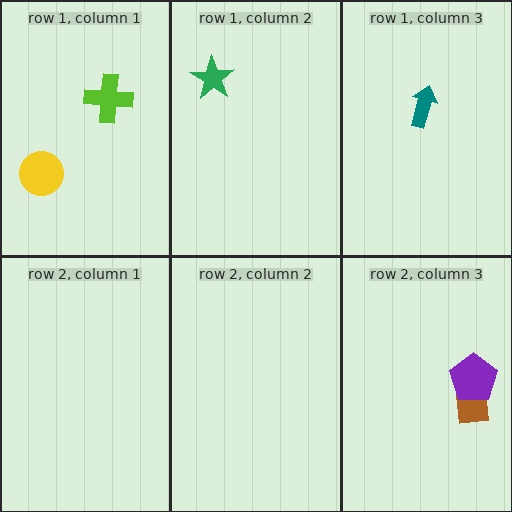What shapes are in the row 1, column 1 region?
The yellow circle, the lime cross.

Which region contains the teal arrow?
The row 1, column 3 region.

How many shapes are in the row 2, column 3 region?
2.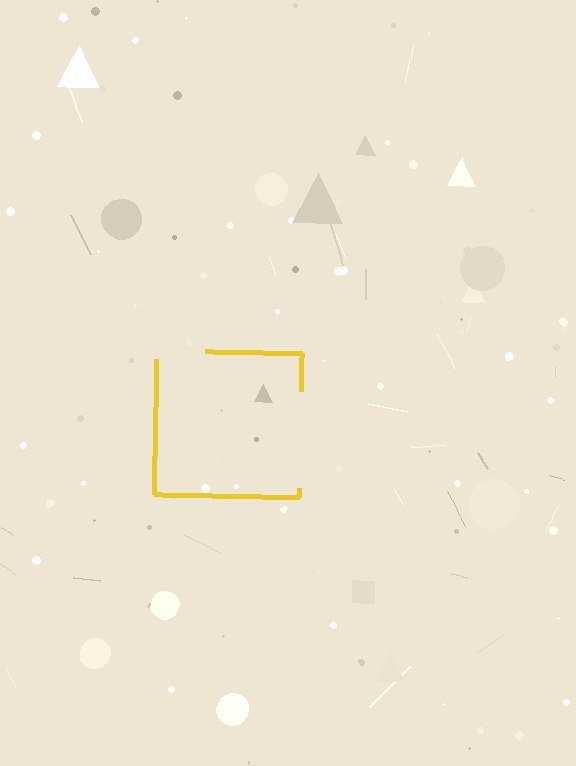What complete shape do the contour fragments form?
The contour fragments form a square.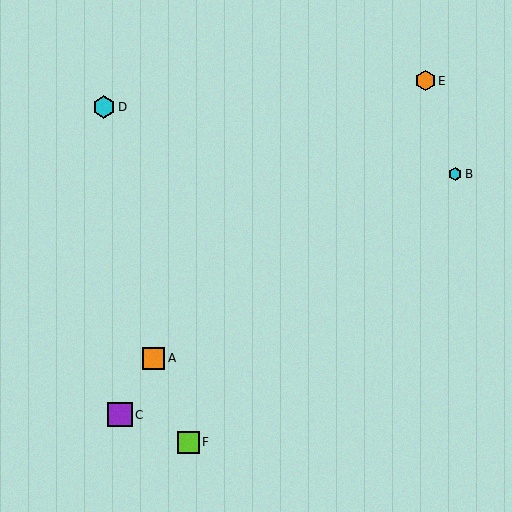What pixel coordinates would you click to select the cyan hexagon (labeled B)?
Click at (455, 174) to select the cyan hexagon B.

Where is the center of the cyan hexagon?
The center of the cyan hexagon is at (104, 107).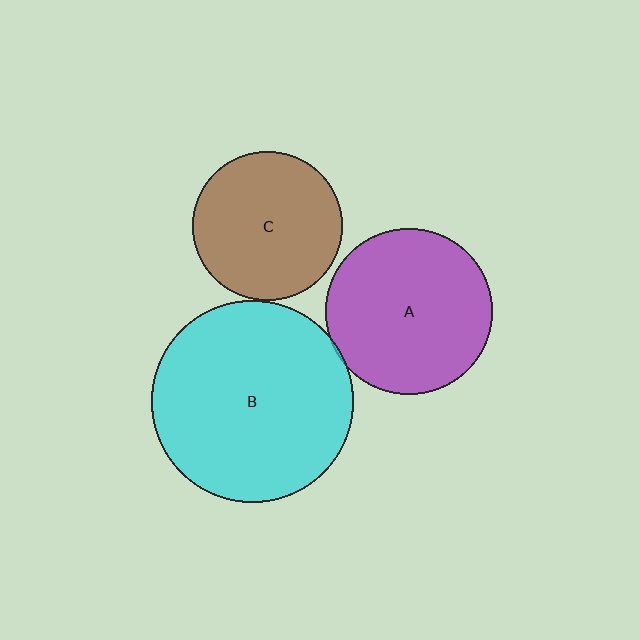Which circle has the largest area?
Circle B (cyan).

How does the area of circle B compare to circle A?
Approximately 1.5 times.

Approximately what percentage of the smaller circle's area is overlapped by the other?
Approximately 5%.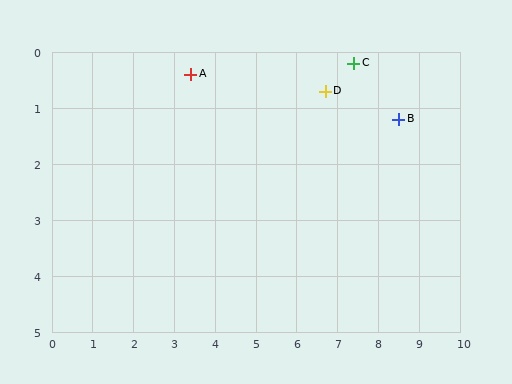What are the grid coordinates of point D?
Point D is at approximately (6.7, 0.7).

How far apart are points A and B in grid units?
Points A and B are about 5.2 grid units apart.